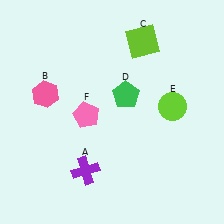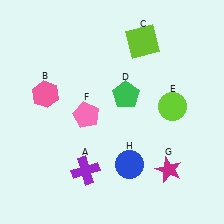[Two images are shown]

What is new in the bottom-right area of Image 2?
A blue circle (H) was added in the bottom-right area of Image 2.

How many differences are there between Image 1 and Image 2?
There are 2 differences between the two images.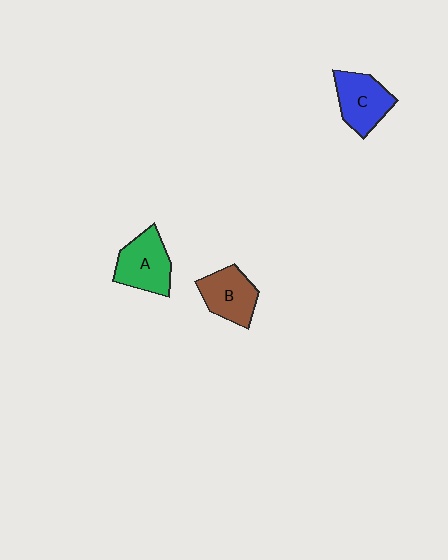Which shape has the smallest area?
Shape B (brown).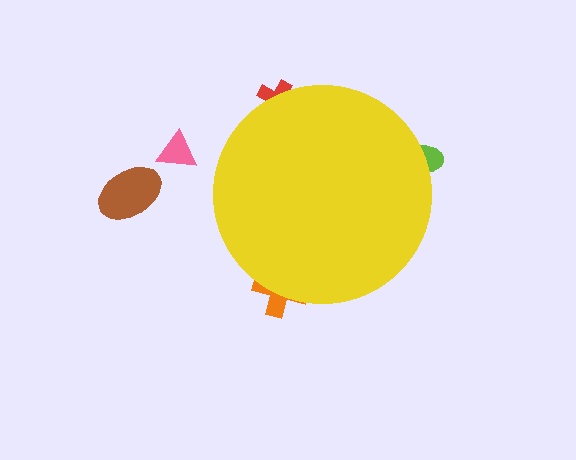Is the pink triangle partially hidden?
No, the pink triangle is fully visible.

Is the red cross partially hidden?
Yes, the red cross is partially hidden behind the yellow circle.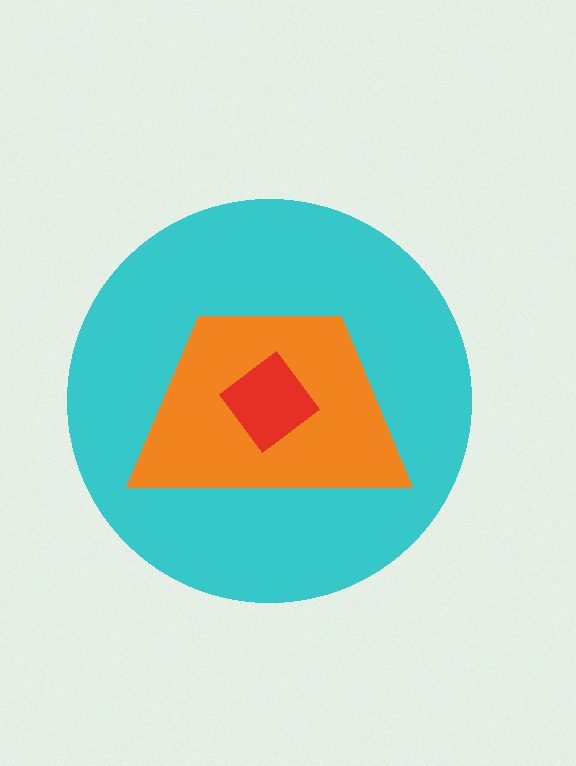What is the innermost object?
The red diamond.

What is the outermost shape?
The cyan circle.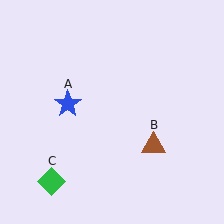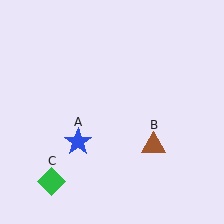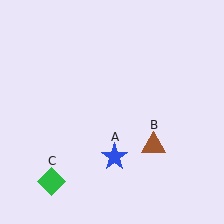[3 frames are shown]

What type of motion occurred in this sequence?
The blue star (object A) rotated counterclockwise around the center of the scene.